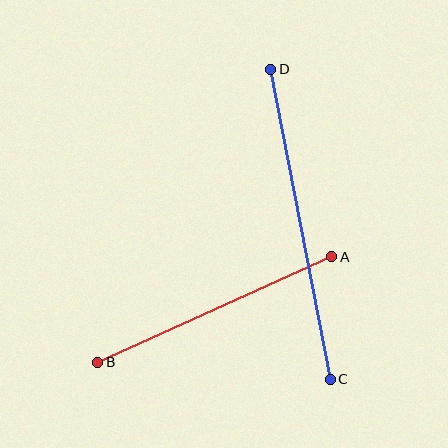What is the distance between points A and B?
The distance is approximately 257 pixels.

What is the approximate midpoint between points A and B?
The midpoint is at approximately (215, 310) pixels.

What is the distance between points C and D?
The distance is approximately 316 pixels.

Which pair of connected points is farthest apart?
Points C and D are farthest apart.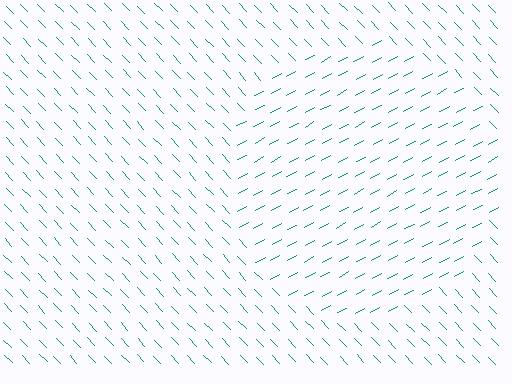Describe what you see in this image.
The image is filled with small teal line segments. A circle region in the image has lines oriented differently from the surrounding lines, creating a visible texture boundary.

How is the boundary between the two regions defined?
The boundary is defined purely by a change in line orientation (approximately 74 degrees difference). All lines are the same color and thickness.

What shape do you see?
I see a circle.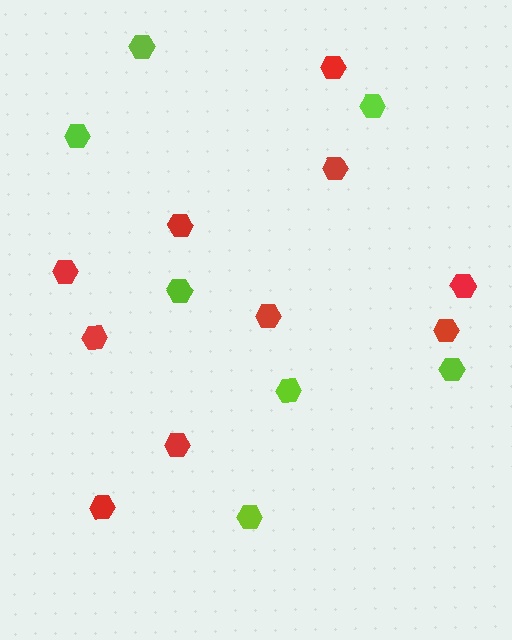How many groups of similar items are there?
There are 2 groups: one group of lime hexagons (7) and one group of red hexagons (10).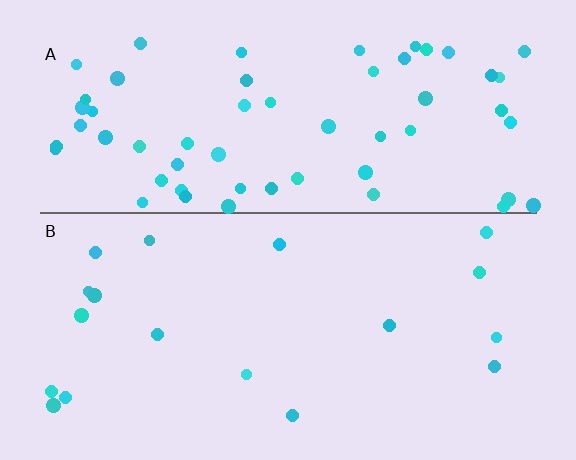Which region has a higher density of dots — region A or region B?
A (the top).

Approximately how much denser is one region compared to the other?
Approximately 3.3× — region A over region B.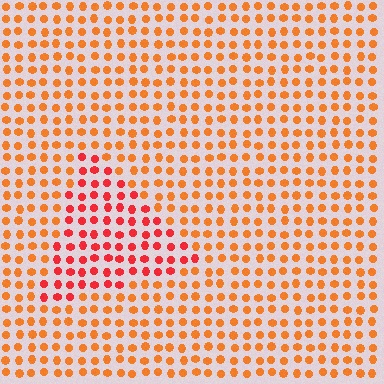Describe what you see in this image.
The image is filled with small orange elements in a uniform arrangement. A triangle-shaped region is visible where the elements are tinted to a slightly different hue, forming a subtle color boundary.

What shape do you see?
I see a triangle.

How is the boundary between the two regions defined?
The boundary is defined purely by a slight shift in hue (about 30 degrees). Spacing, size, and orientation are identical on both sides.